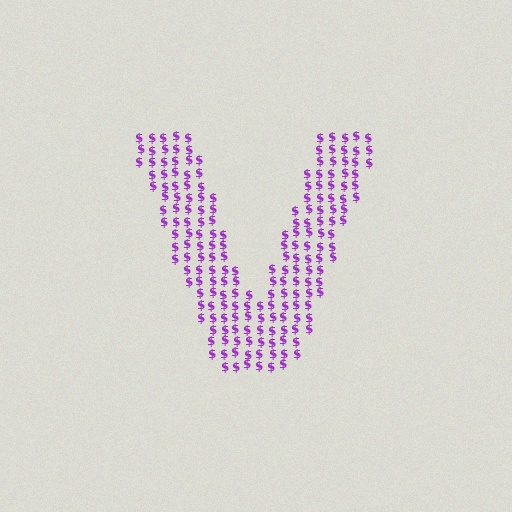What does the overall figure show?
The overall figure shows the letter V.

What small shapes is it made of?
It is made of small dollar signs.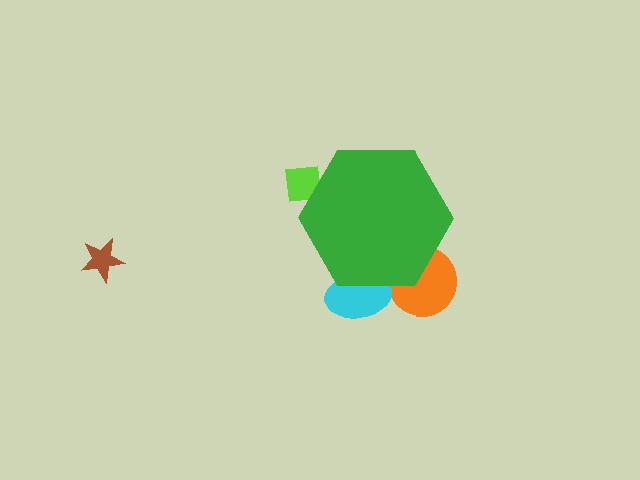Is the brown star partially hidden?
No, the brown star is fully visible.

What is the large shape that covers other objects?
A green hexagon.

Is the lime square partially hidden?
Yes, the lime square is partially hidden behind the green hexagon.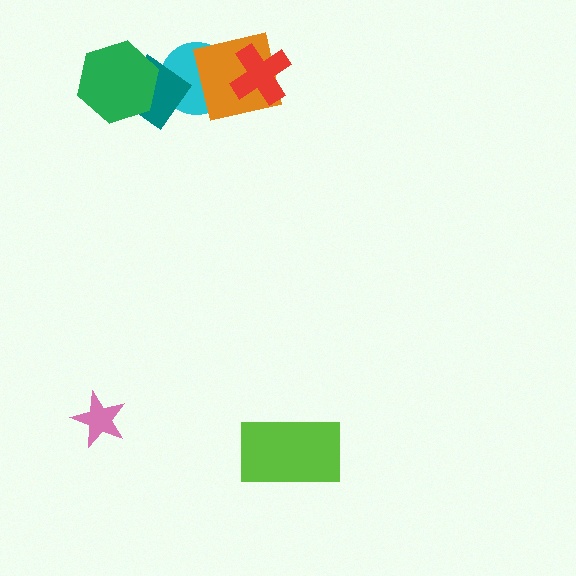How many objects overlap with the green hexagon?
1 object overlaps with the green hexagon.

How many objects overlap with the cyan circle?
2 objects overlap with the cyan circle.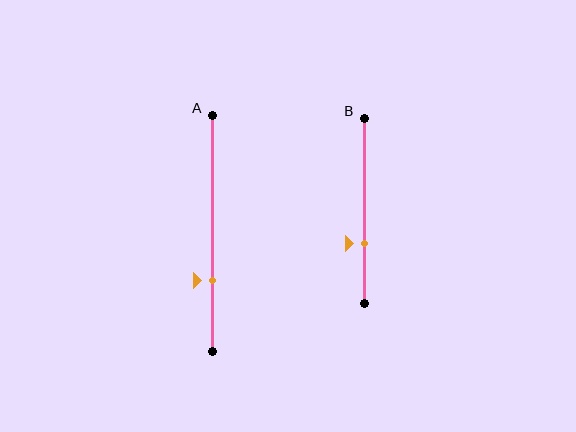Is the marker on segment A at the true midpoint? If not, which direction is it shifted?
No, the marker on segment A is shifted downward by about 20% of the segment length.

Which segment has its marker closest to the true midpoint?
Segment B has its marker closest to the true midpoint.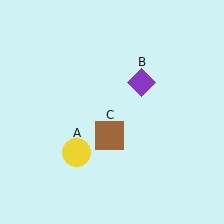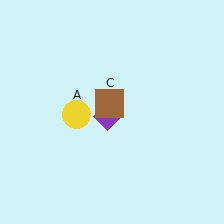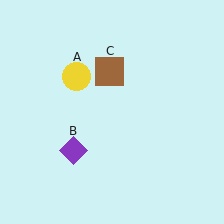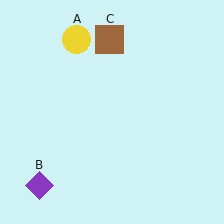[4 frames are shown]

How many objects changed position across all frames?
3 objects changed position: yellow circle (object A), purple diamond (object B), brown square (object C).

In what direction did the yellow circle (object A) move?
The yellow circle (object A) moved up.